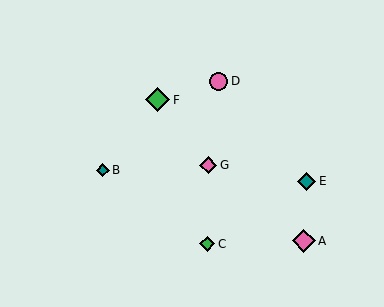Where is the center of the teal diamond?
The center of the teal diamond is at (103, 170).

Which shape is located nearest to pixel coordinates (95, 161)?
The teal diamond (labeled B) at (103, 170) is nearest to that location.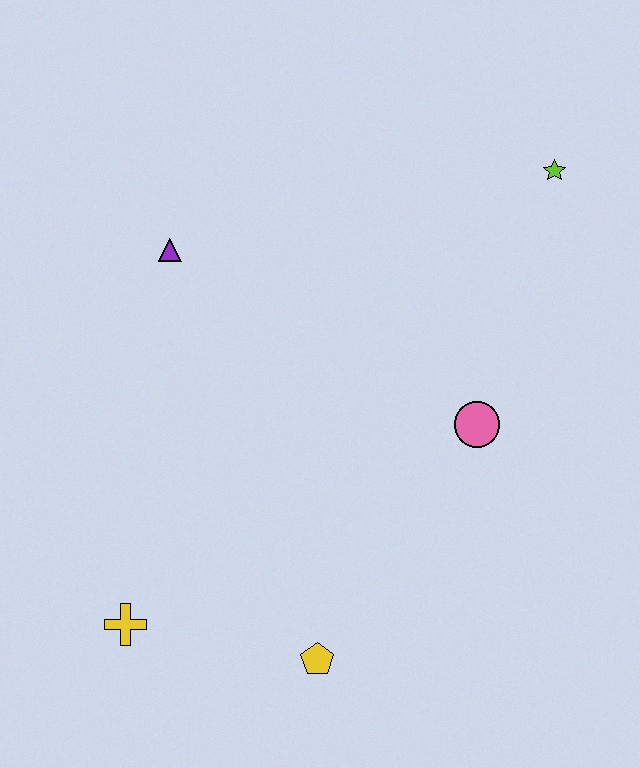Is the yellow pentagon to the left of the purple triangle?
No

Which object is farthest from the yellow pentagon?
The lime star is farthest from the yellow pentagon.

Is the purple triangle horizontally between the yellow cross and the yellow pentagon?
Yes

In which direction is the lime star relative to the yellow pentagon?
The lime star is above the yellow pentagon.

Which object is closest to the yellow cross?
The yellow pentagon is closest to the yellow cross.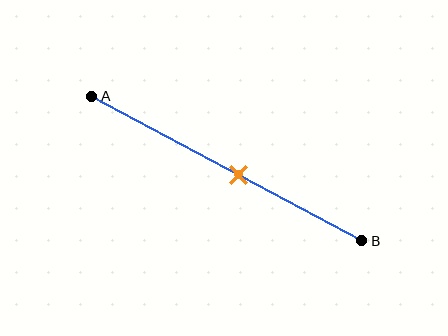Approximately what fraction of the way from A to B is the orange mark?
The orange mark is approximately 55% of the way from A to B.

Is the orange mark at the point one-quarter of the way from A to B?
No, the mark is at about 55% from A, not at the 25% one-quarter point.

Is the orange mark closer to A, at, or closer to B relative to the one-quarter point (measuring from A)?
The orange mark is closer to point B than the one-quarter point of segment AB.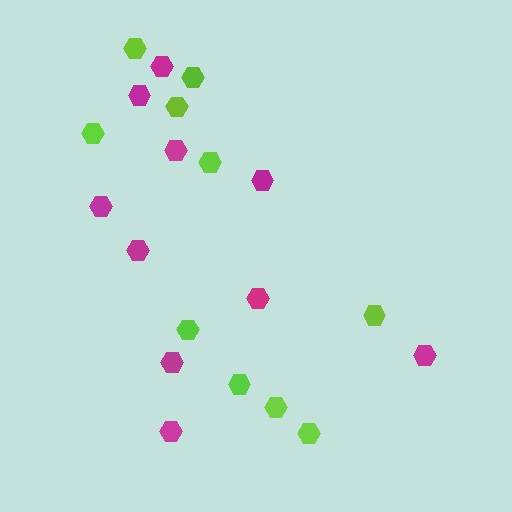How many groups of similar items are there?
There are 2 groups: one group of lime hexagons (10) and one group of magenta hexagons (10).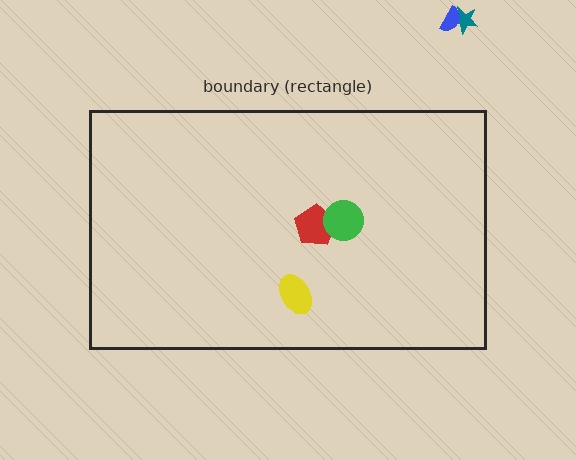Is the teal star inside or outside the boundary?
Outside.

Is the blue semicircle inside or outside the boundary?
Outside.